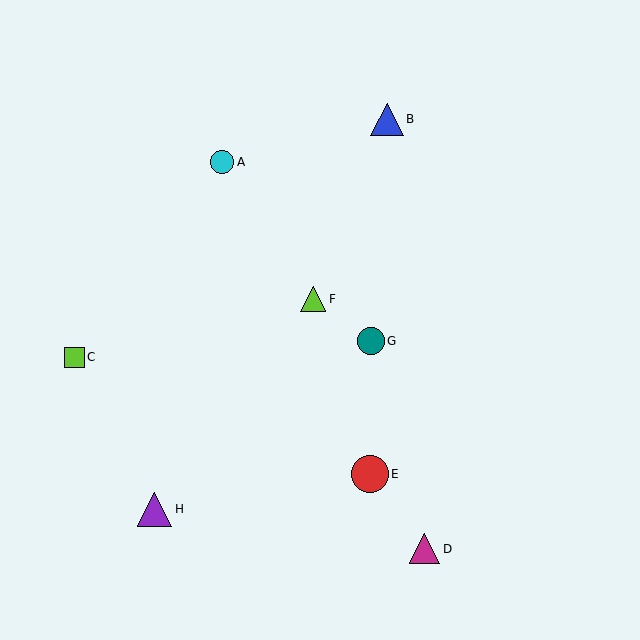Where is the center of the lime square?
The center of the lime square is at (74, 357).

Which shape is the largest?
The red circle (labeled E) is the largest.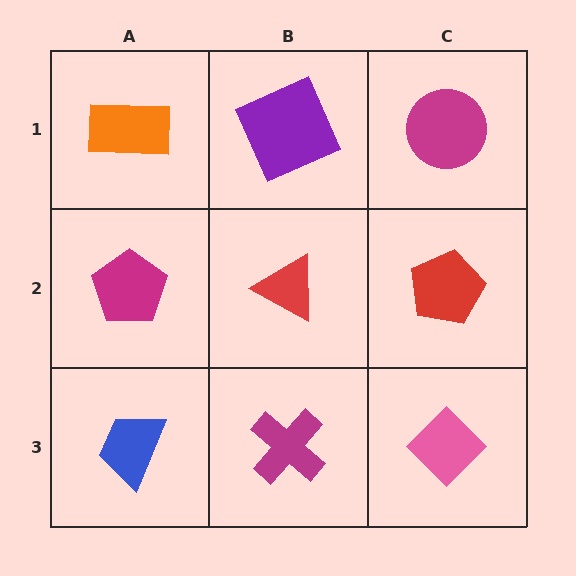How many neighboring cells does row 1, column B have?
3.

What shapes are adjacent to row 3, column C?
A red pentagon (row 2, column C), a magenta cross (row 3, column B).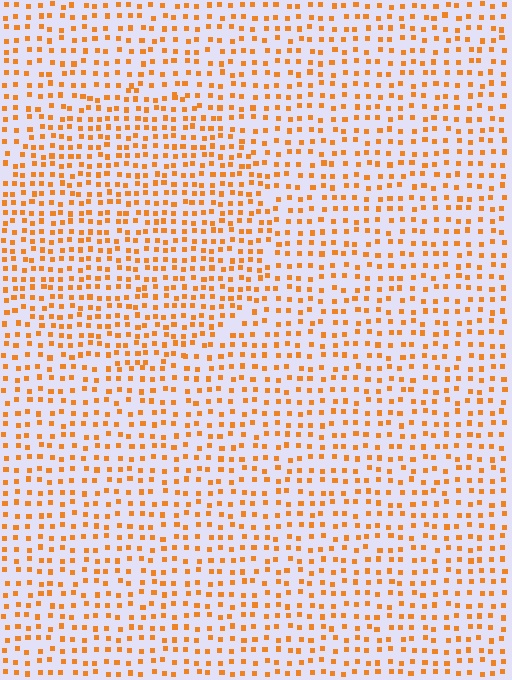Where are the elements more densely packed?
The elements are more densely packed inside the circle boundary.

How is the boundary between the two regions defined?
The boundary is defined by a change in element density (approximately 1.4x ratio). All elements are the same color, size, and shape.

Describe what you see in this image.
The image contains small orange elements arranged at two different densities. A circle-shaped region is visible where the elements are more densely packed than the surrounding area.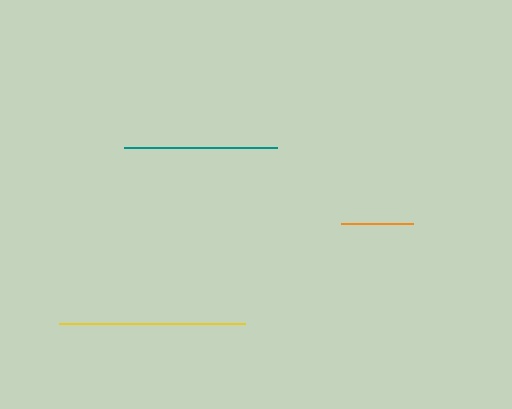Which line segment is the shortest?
The orange line is the shortest at approximately 73 pixels.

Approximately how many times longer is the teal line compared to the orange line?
The teal line is approximately 2.1 times the length of the orange line.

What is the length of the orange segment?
The orange segment is approximately 73 pixels long.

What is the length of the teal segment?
The teal segment is approximately 153 pixels long.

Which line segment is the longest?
The yellow line is the longest at approximately 186 pixels.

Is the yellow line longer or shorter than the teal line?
The yellow line is longer than the teal line.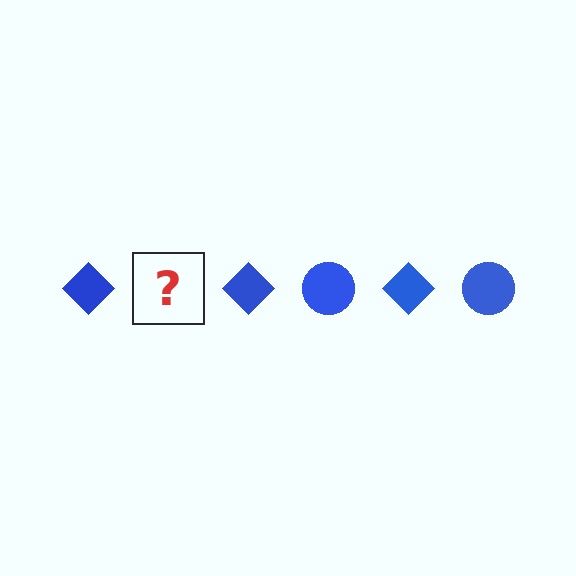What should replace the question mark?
The question mark should be replaced with a blue circle.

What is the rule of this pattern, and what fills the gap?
The rule is that the pattern cycles through diamond, circle shapes in blue. The gap should be filled with a blue circle.